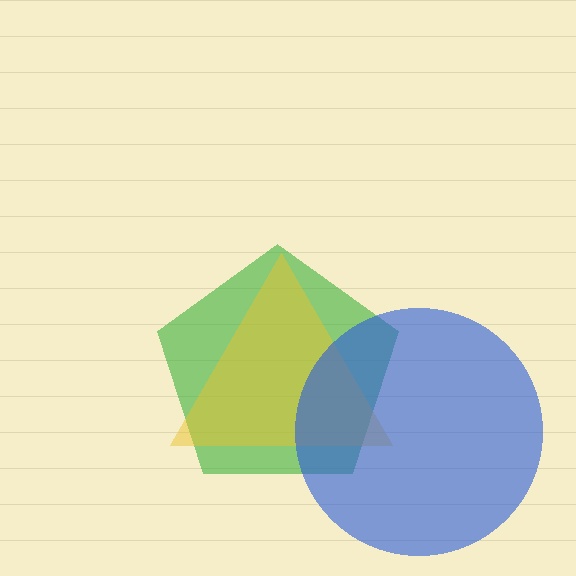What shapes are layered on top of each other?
The layered shapes are: a green pentagon, a yellow triangle, a blue circle.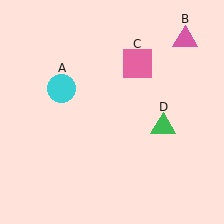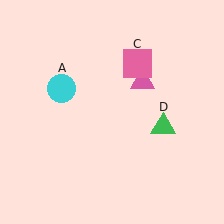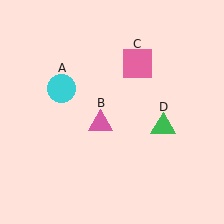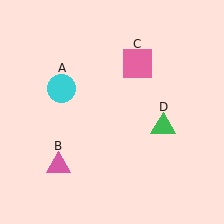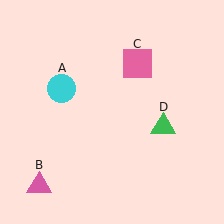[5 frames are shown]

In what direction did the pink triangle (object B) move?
The pink triangle (object B) moved down and to the left.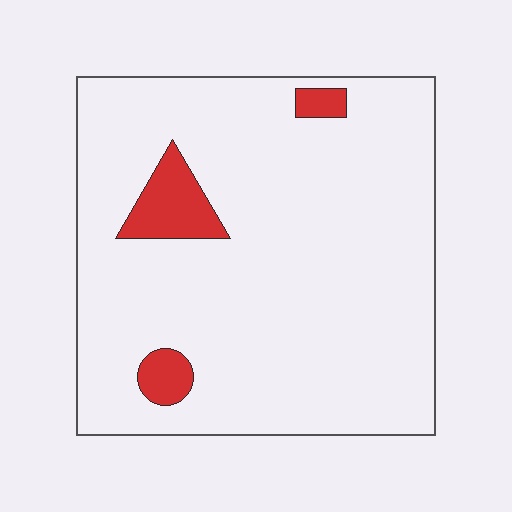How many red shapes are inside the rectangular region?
3.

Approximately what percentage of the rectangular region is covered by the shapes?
Approximately 10%.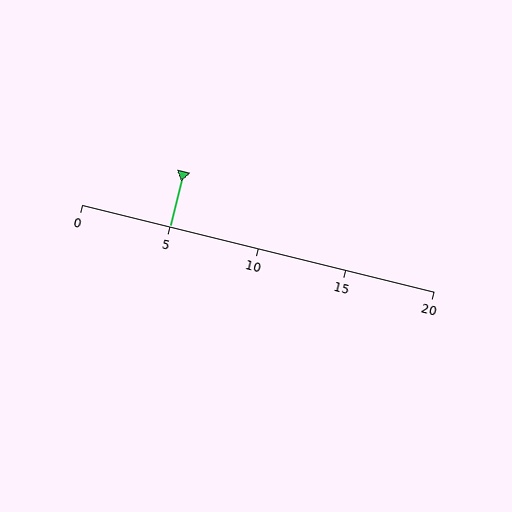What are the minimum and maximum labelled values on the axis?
The axis runs from 0 to 20.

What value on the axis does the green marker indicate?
The marker indicates approximately 5.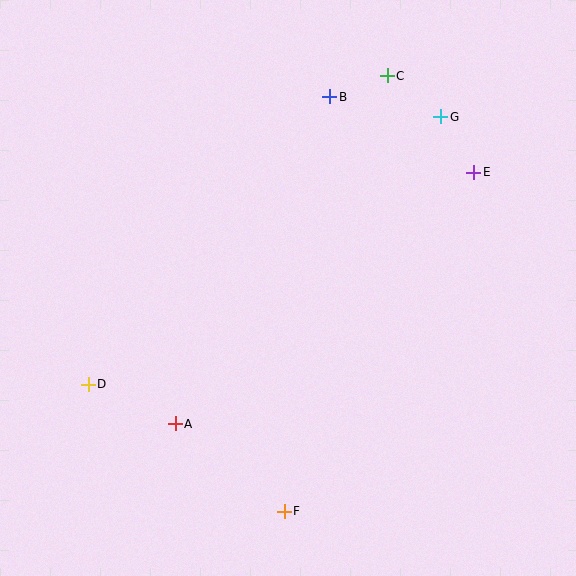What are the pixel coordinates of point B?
Point B is at (330, 97).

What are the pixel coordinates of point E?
Point E is at (474, 172).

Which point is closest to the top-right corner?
Point G is closest to the top-right corner.